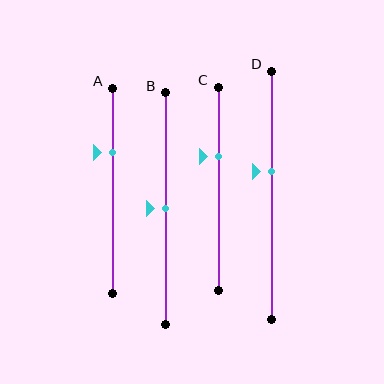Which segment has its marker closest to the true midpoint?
Segment B has its marker closest to the true midpoint.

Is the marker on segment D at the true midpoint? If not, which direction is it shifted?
No, the marker on segment D is shifted upward by about 10% of the segment length.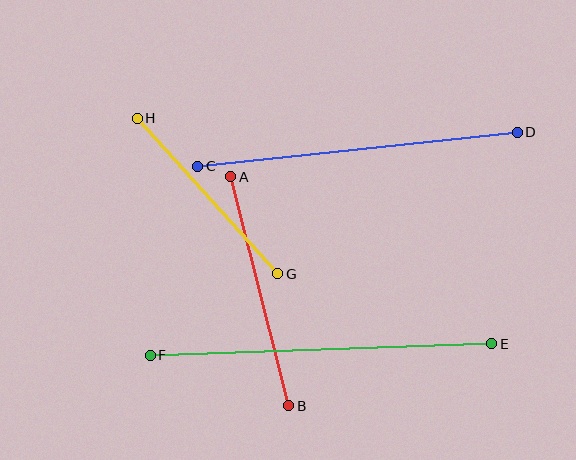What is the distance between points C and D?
The distance is approximately 321 pixels.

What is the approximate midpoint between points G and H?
The midpoint is at approximately (207, 196) pixels.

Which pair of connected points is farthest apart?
Points E and F are farthest apart.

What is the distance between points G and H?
The distance is approximately 210 pixels.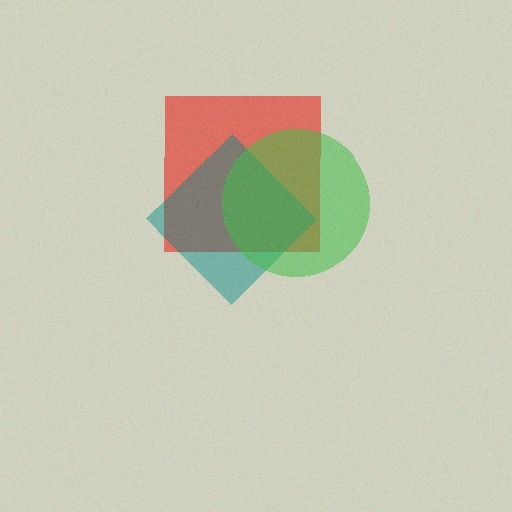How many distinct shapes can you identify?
There are 3 distinct shapes: a red square, a teal diamond, a green circle.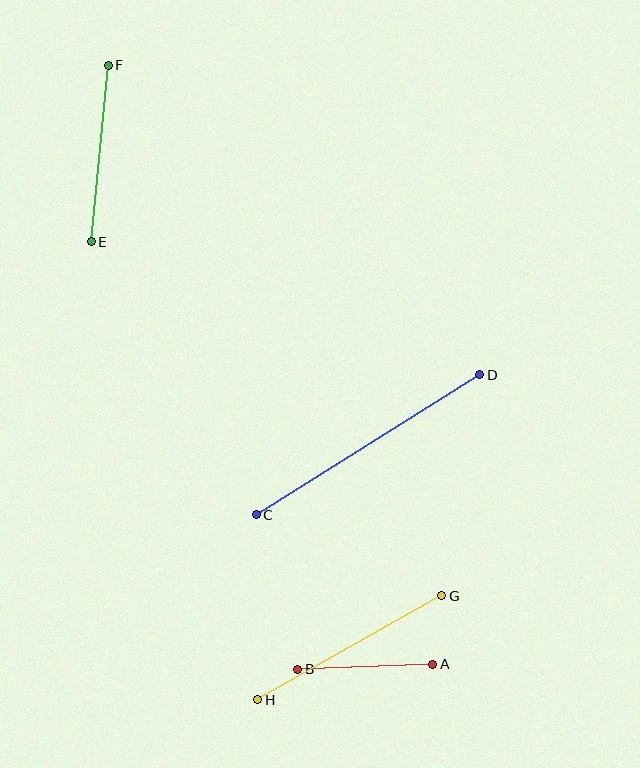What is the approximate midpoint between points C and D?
The midpoint is at approximately (368, 445) pixels.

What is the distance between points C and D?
The distance is approximately 263 pixels.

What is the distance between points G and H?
The distance is approximately 211 pixels.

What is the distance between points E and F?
The distance is approximately 177 pixels.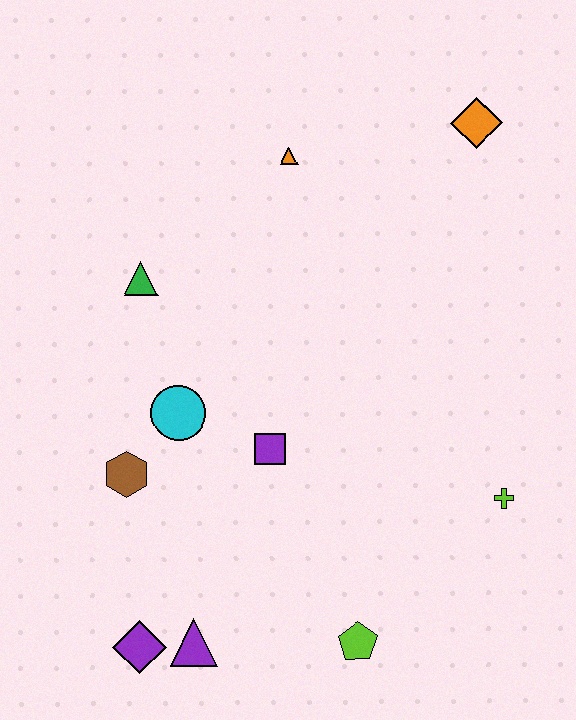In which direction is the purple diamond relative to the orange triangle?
The purple diamond is below the orange triangle.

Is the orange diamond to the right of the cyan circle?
Yes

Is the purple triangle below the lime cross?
Yes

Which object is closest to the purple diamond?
The purple triangle is closest to the purple diamond.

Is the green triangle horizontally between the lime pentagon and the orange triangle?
No